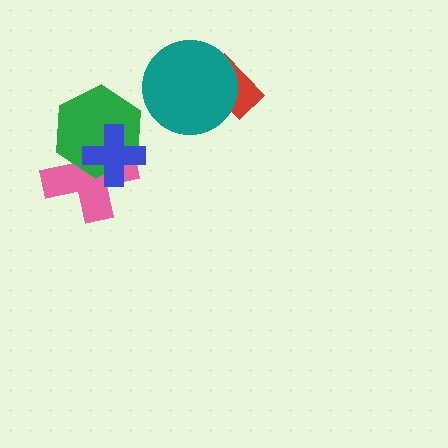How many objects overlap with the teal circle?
1 object overlaps with the teal circle.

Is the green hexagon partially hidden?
Yes, it is partially covered by another shape.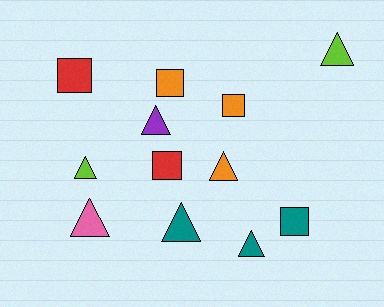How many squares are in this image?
There are 5 squares.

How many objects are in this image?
There are 12 objects.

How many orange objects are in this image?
There are 3 orange objects.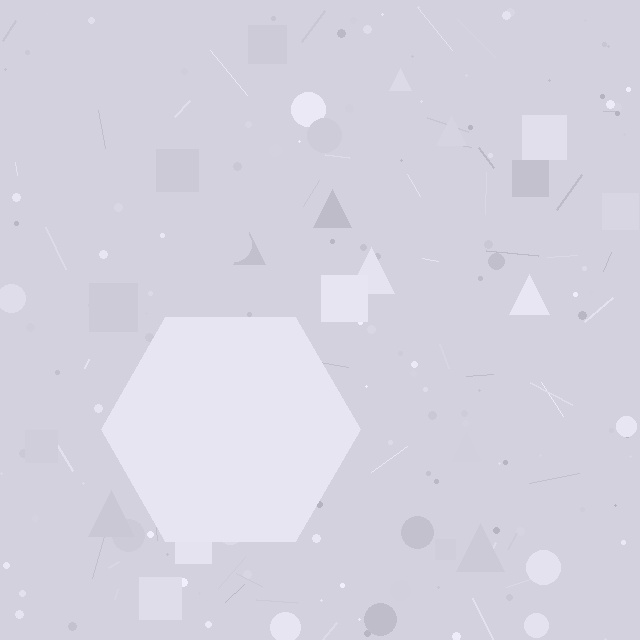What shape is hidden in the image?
A hexagon is hidden in the image.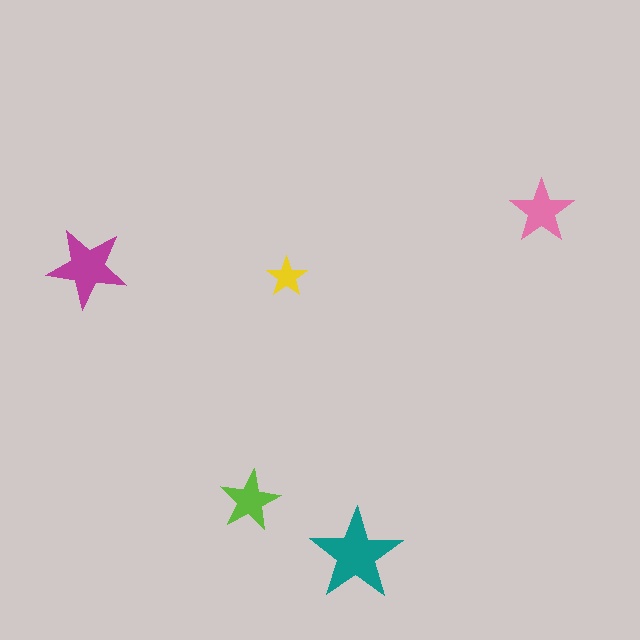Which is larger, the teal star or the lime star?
The teal one.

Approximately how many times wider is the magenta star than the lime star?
About 1.5 times wider.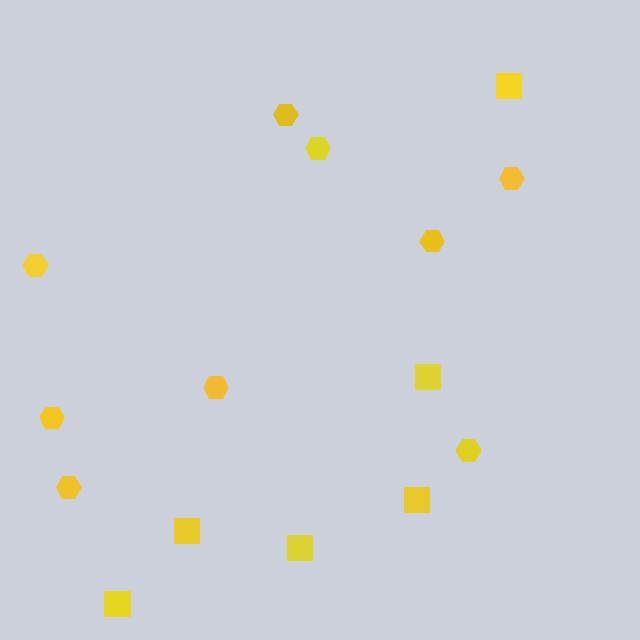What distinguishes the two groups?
There are 2 groups: one group of hexagons (9) and one group of squares (6).